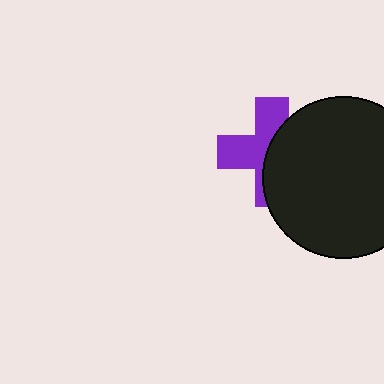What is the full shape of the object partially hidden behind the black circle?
The partially hidden object is a purple cross.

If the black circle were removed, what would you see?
You would see the complete purple cross.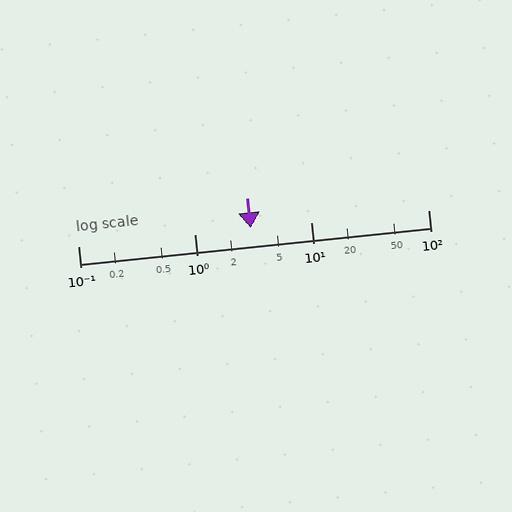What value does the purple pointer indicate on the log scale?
The pointer indicates approximately 3.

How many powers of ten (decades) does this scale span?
The scale spans 3 decades, from 0.1 to 100.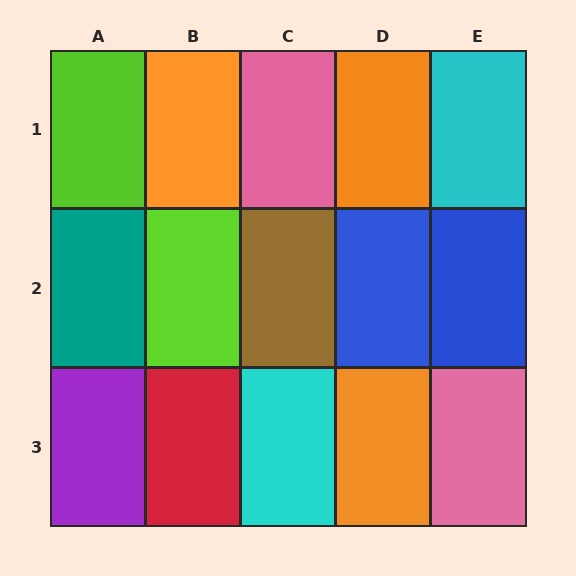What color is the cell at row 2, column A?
Teal.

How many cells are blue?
2 cells are blue.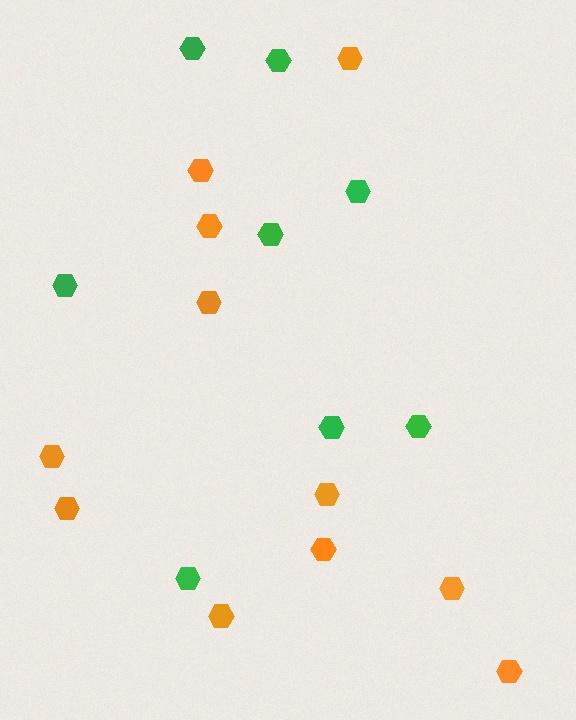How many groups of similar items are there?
There are 2 groups: one group of orange hexagons (11) and one group of green hexagons (8).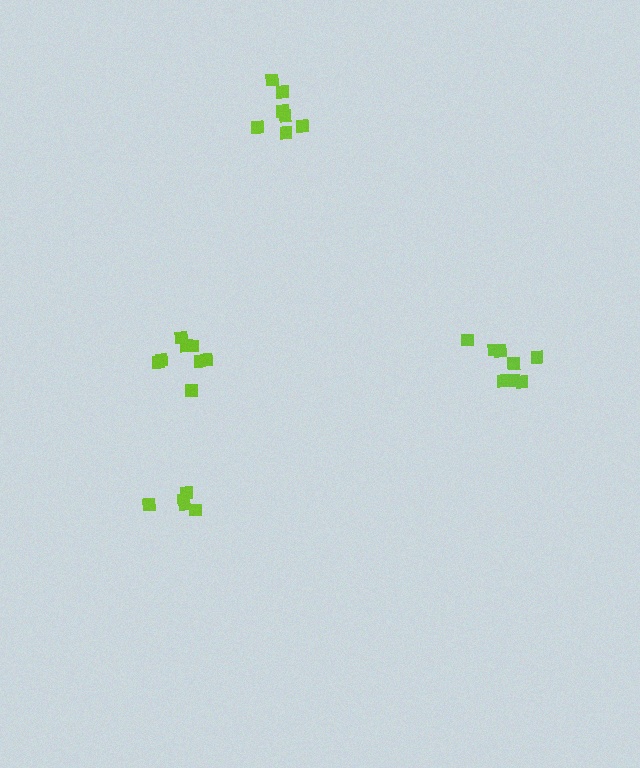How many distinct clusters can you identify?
There are 4 distinct clusters.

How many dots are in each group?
Group 1: 8 dots, Group 2: 8 dots, Group 3: 7 dots, Group 4: 5 dots (28 total).